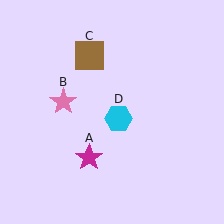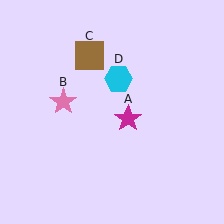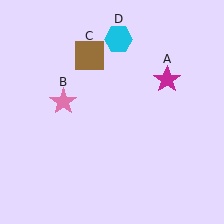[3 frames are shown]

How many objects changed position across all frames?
2 objects changed position: magenta star (object A), cyan hexagon (object D).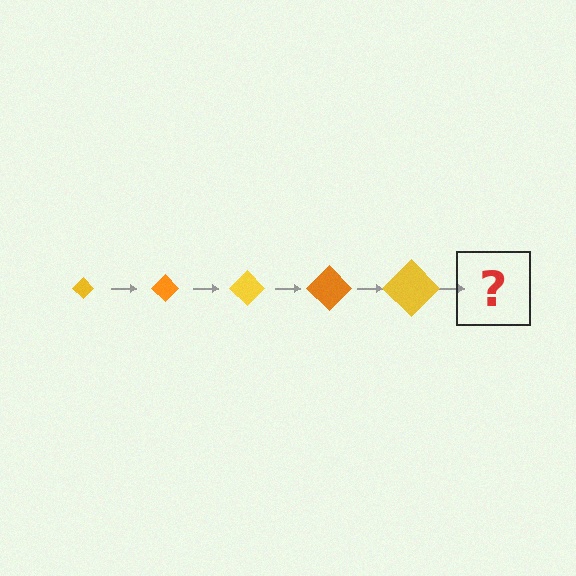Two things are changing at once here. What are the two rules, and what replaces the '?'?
The two rules are that the diamond grows larger each step and the color cycles through yellow and orange. The '?' should be an orange diamond, larger than the previous one.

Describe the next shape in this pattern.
It should be an orange diamond, larger than the previous one.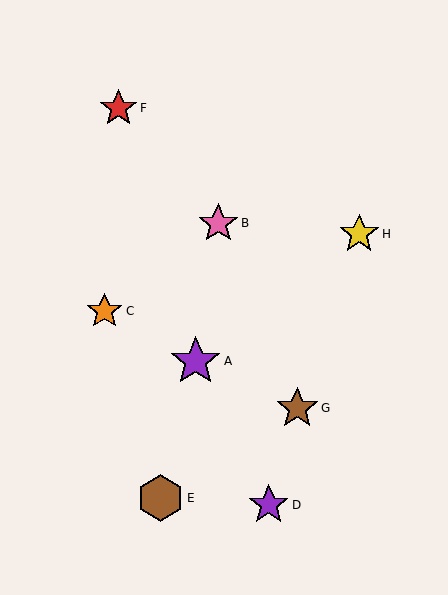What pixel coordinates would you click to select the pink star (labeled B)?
Click at (218, 223) to select the pink star B.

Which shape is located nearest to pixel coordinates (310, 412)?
The brown star (labeled G) at (297, 408) is nearest to that location.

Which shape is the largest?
The purple star (labeled A) is the largest.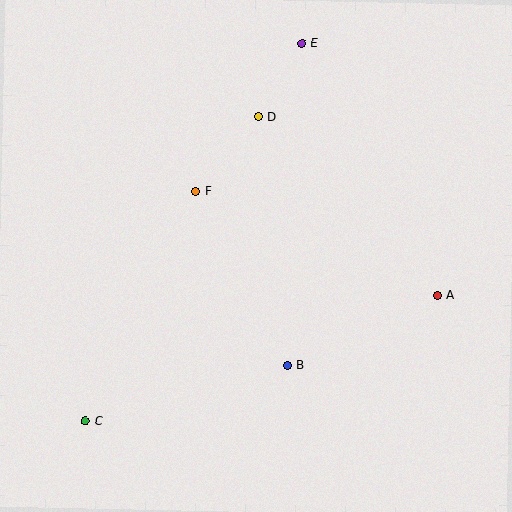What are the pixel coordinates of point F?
Point F is at (196, 191).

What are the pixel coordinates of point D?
Point D is at (258, 117).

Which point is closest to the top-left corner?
Point F is closest to the top-left corner.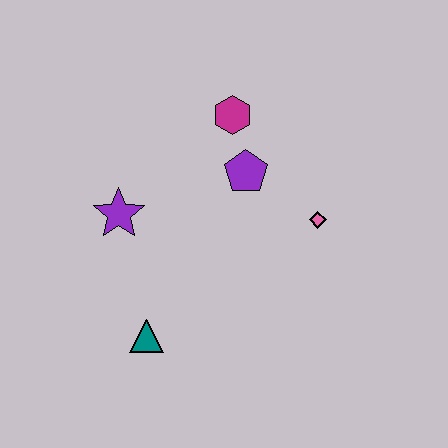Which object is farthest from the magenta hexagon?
The teal triangle is farthest from the magenta hexagon.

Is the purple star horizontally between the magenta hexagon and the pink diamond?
No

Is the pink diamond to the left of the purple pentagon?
No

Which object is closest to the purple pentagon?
The magenta hexagon is closest to the purple pentagon.